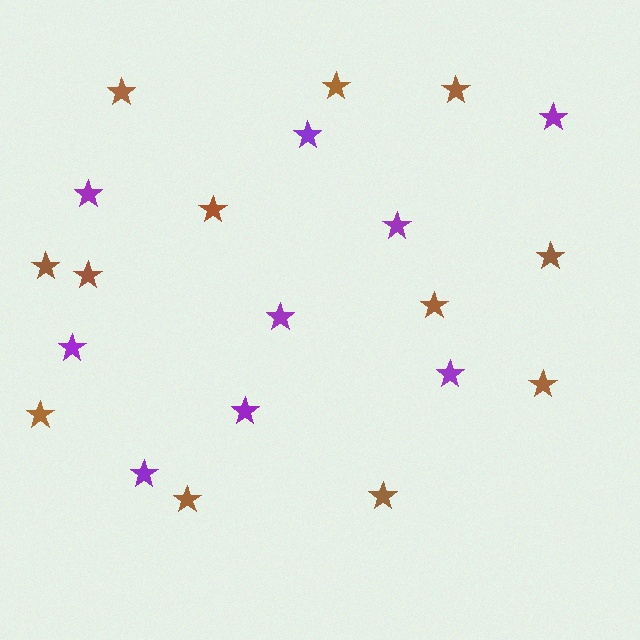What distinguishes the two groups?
There are 2 groups: one group of purple stars (9) and one group of brown stars (12).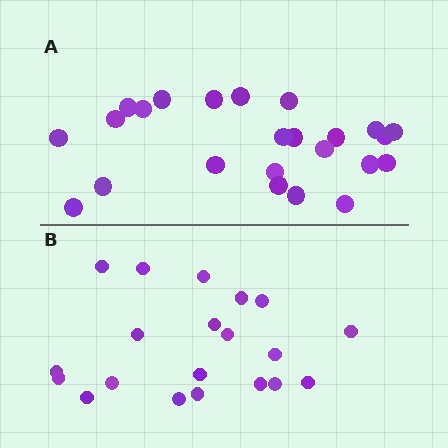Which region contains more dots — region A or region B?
Region A (the top region) has more dots.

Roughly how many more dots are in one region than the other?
Region A has about 4 more dots than region B.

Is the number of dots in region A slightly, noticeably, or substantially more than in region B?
Region A has only slightly more — the two regions are fairly close. The ratio is roughly 1.2 to 1.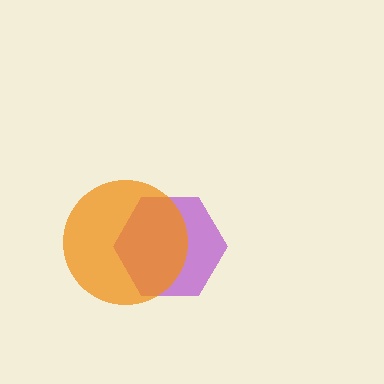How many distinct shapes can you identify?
There are 2 distinct shapes: a purple hexagon, an orange circle.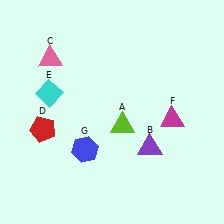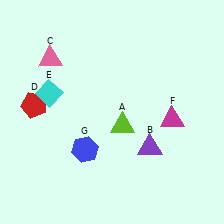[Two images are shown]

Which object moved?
The red pentagon (D) moved up.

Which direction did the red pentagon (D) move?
The red pentagon (D) moved up.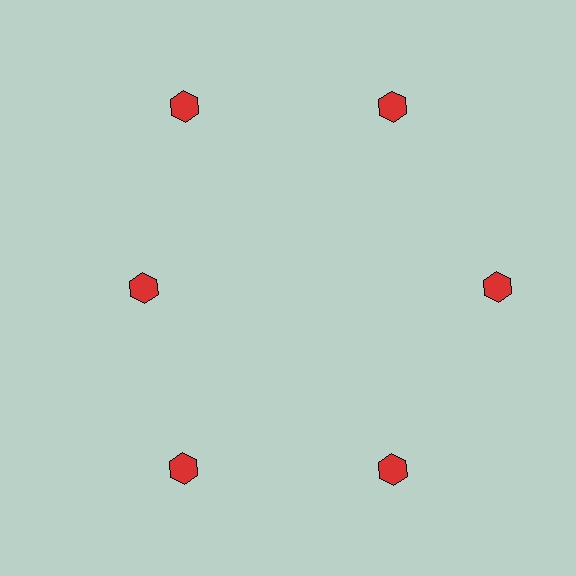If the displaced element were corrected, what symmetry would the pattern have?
It would have 6-fold rotational symmetry — the pattern would map onto itself every 60 degrees.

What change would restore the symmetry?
The symmetry would be restored by moving it outward, back onto the ring so that all 6 hexagons sit at equal angles and equal distance from the center.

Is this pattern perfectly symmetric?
No. The 6 red hexagons are arranged in a ring, but one element near the 9 o'clock position is pulled inward toward the center, breaking the 6-fold rotational symmetry.